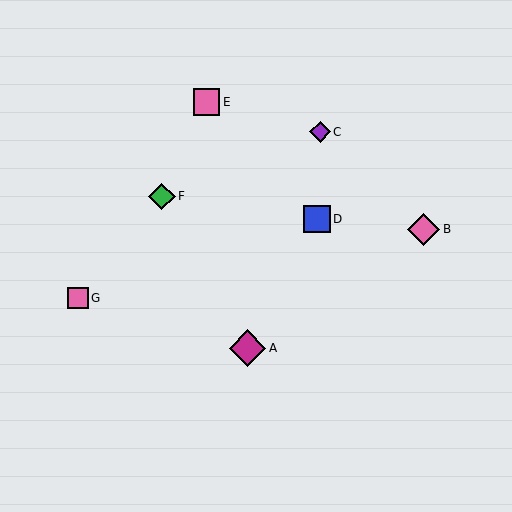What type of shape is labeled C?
Shape C is a purple diamond.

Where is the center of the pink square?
The center of the pink square is at (206, 102).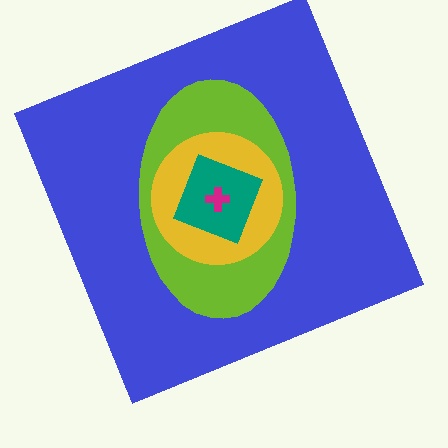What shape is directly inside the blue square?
The lime ellipse.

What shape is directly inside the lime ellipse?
The yellow circle.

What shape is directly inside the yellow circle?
The teal diamond.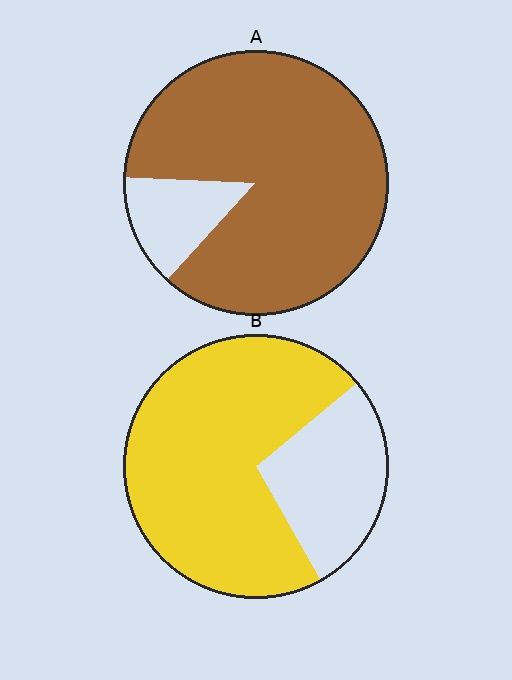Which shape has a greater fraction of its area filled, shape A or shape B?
Shape A.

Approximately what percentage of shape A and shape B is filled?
A is approximately 85% and B is approximately 70%.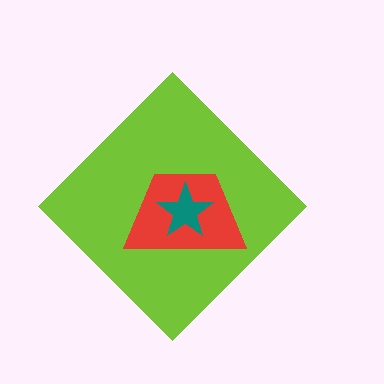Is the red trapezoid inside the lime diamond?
Yes.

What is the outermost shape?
The lime diamond.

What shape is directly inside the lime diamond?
The red trapezoid.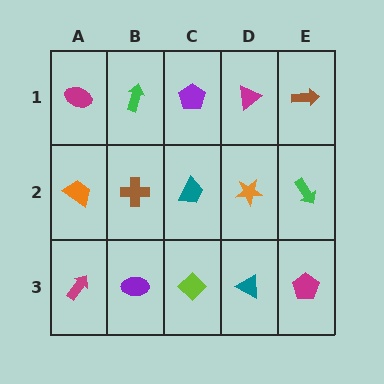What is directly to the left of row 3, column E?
A teal triangle.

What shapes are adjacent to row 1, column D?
An orange star (row 2, column D), a purple pentagon (row 1, column C), a brown arrow (row 1, column E).